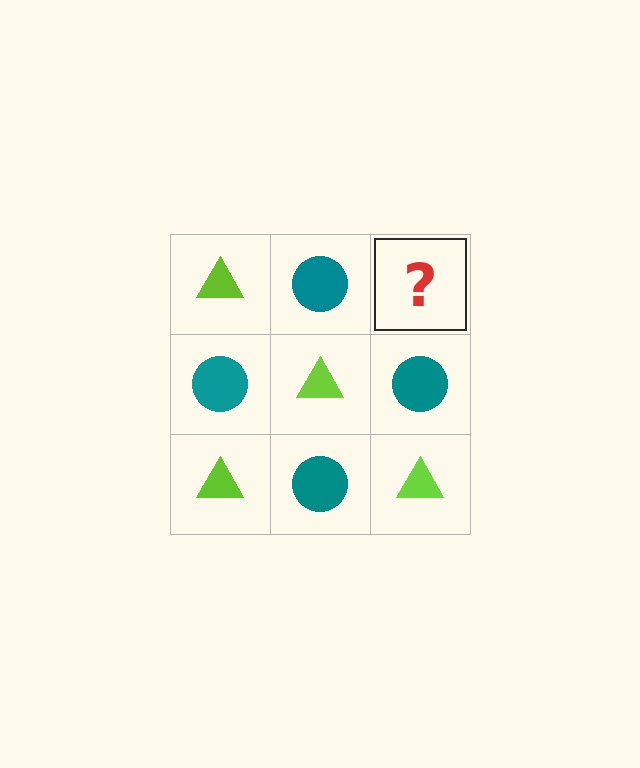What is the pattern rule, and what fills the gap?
The rule is that it alternates lime triangle and teal circle in a checkerboard pattern. The gap should be filled with a lime triangle.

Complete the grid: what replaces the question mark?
The question mark should be replaced with a lime triangle.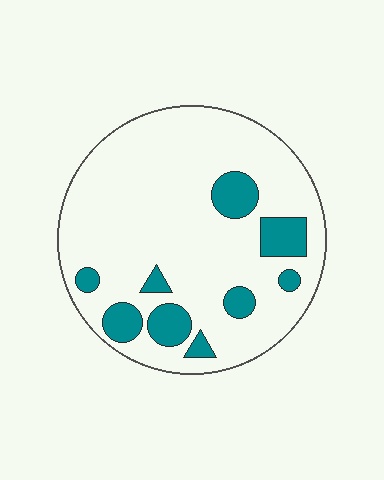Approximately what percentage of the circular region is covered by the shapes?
Approximately 15%.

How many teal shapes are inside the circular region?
9.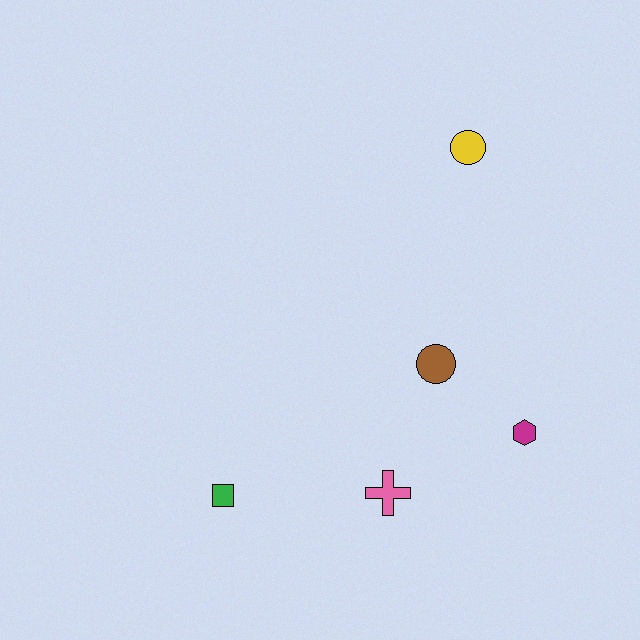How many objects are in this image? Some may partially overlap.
There are 5 objects.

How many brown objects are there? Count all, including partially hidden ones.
There is 1 brown object.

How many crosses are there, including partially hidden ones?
There is 1 cross.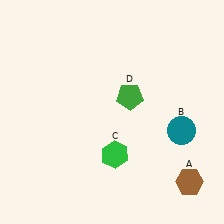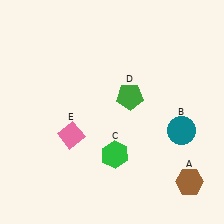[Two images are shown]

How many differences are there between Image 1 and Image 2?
There is 1 difference between the two images.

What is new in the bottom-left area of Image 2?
A pink diamond (E) was added in the bottom-left area of Image 2.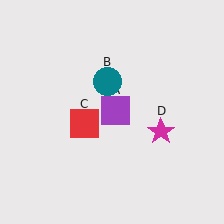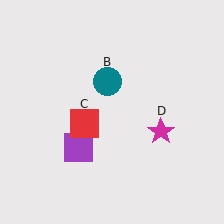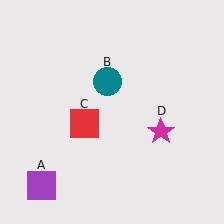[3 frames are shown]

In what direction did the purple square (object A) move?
The purple square (object A) moved down and to the left.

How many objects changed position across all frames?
1 object changed position: purple square (object A).